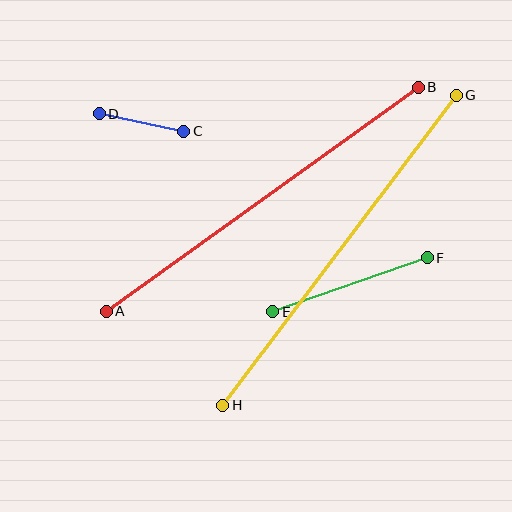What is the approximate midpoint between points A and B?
The midpoint is at approximately (262, 199) pixels.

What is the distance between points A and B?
The distance is approximately 384 pixels.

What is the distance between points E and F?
The distance is approximately 164 pixels.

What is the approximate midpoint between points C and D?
The midpoint is at approximately (141, 123) pixels.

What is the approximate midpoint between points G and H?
The midpoint is at approximately (339, 250) pixels.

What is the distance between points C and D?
The distance is approximately 86 pixels.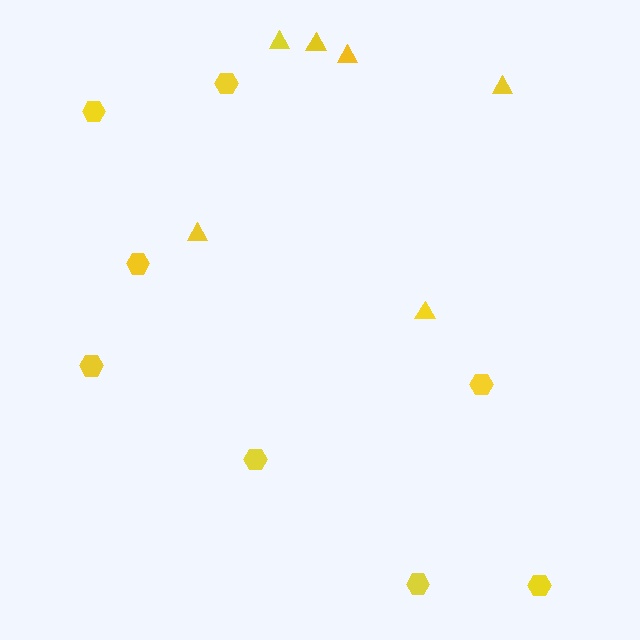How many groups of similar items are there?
There are 2 groups: one group of hexagons (8) and one group of triangles (6).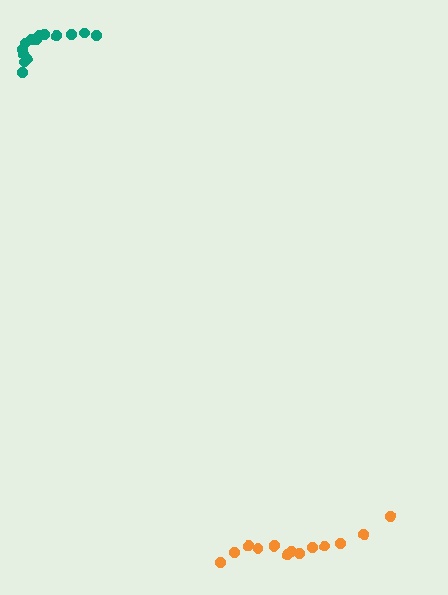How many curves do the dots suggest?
There are 2 distinct paths.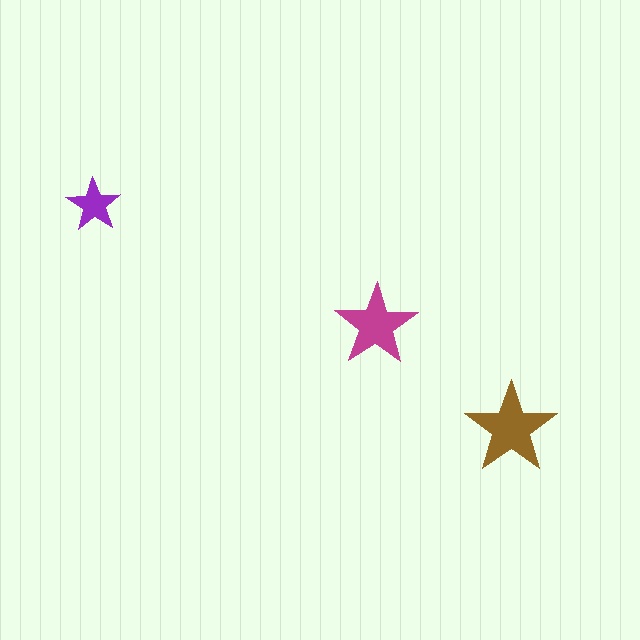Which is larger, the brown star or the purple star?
The brown one.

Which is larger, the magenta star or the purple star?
The magenta one.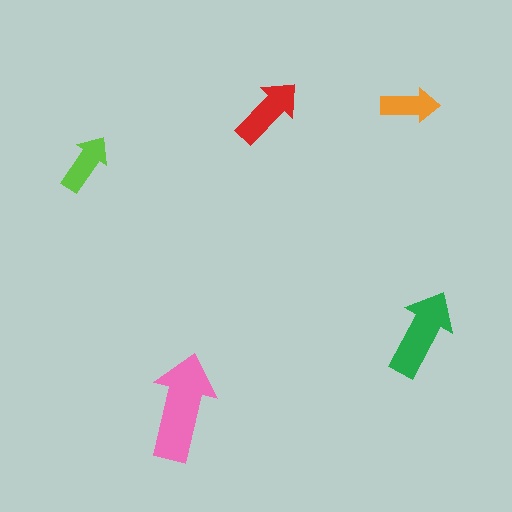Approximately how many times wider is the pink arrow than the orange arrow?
About 2 times wider.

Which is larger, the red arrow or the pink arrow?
The pink one.